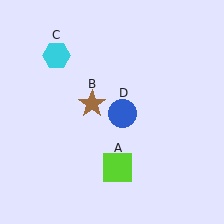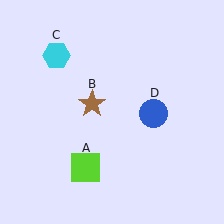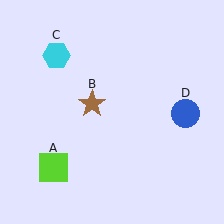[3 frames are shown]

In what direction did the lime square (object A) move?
The lime square (object A) moved left.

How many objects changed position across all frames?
2 objects changed position: lime square (object A), blue circle (object D).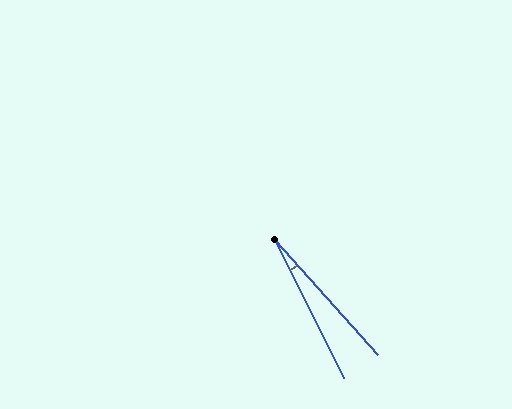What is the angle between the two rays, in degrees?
Approximately 16 degrees.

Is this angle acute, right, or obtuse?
It is acute.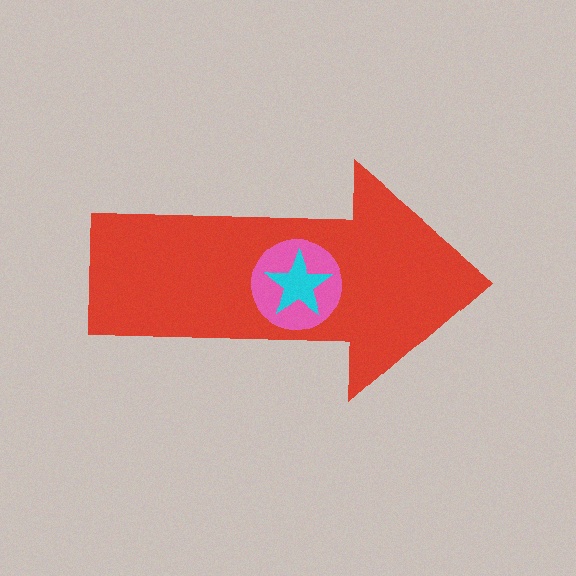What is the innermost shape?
The cyan star.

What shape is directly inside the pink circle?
The cyan star.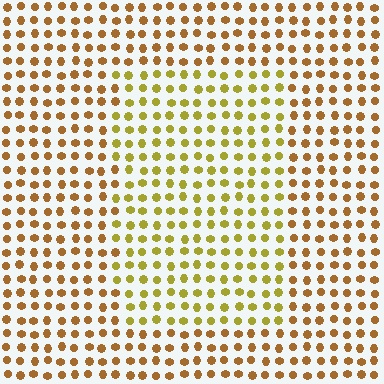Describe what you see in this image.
The image is filled with small brown elements in a uniform arrangement. A rectangle-shaped region is visible where the elements are tinted to a slightly different hue, forming a subtle color boundary.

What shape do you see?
I see a rectangle.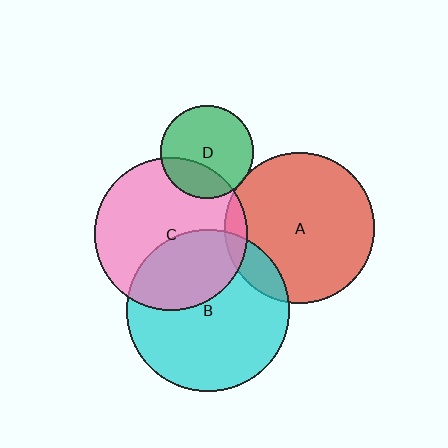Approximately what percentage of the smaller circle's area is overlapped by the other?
Approximately 35%.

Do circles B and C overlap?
Yes.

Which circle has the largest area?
Circle B (cyan).